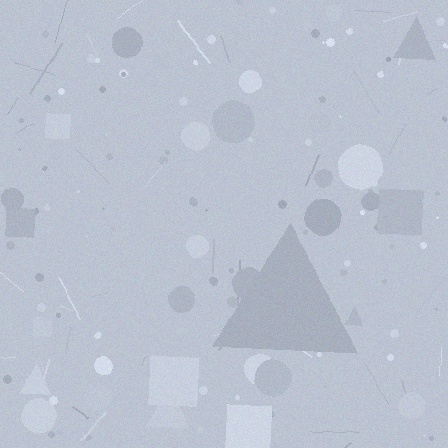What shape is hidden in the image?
A triangle is hidden in the image.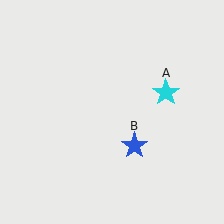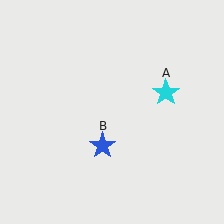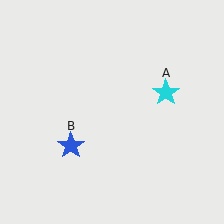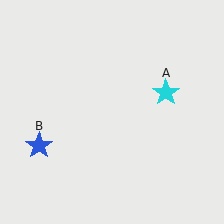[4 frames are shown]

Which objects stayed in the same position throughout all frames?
Cyan star (object A) remained stationary.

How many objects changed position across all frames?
1 object changed position: blue star (object B).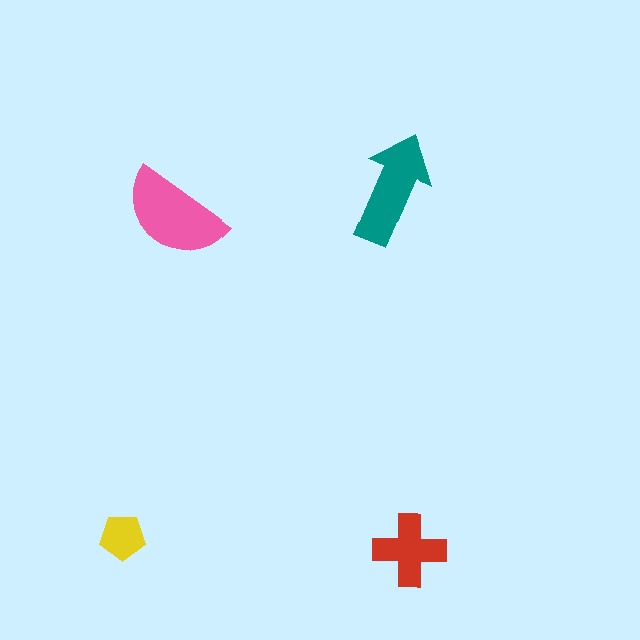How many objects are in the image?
There are 4 objects in the image.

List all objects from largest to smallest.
The pink semicircle, the teal arrow, the red cross, the yellow pentagon.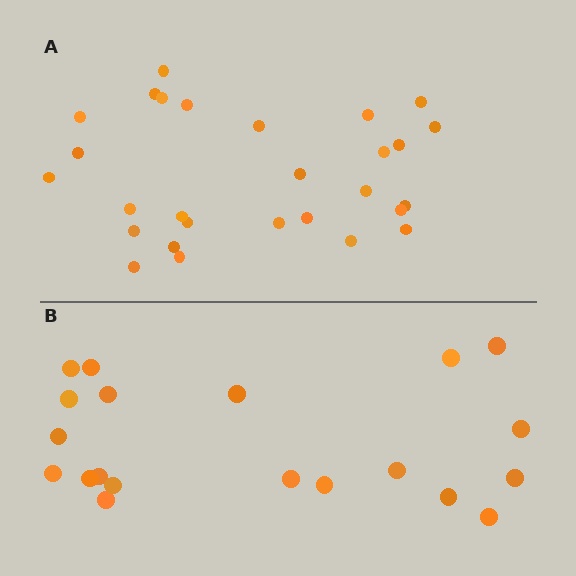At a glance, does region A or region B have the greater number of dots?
Region A (the top region) has more dots.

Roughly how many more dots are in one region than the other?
Region A has roughly 8 or so more dots than region B.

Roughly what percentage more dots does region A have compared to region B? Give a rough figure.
About 40% more.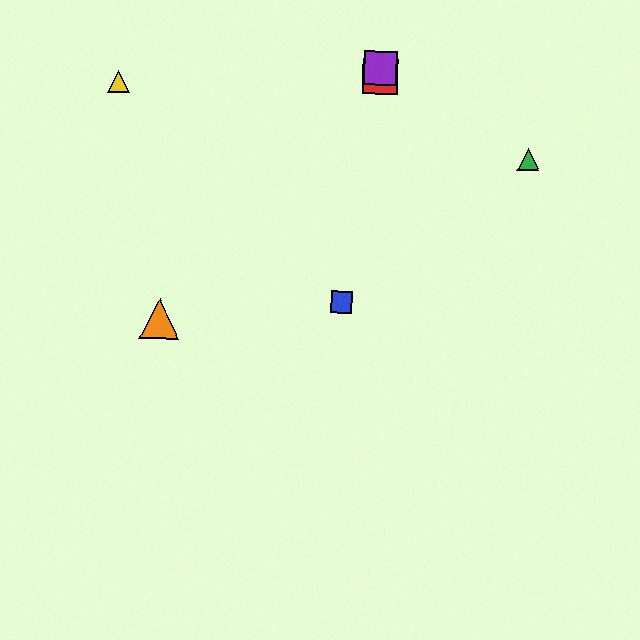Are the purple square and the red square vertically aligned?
Yes, both are at x≈380.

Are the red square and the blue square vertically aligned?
No, the red square is at x≈380 and the blue square is at x≈341.